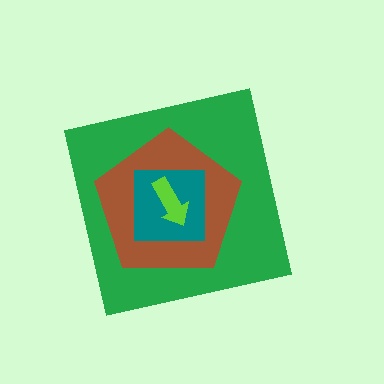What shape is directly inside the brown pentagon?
The teal square.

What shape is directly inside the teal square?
The lime arrow.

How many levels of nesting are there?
4.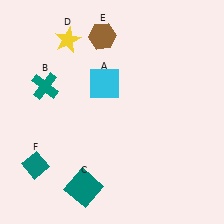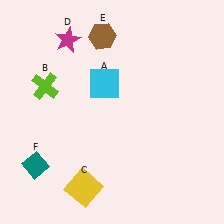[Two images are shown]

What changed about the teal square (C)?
In Image 1, C is teal. In Image 2, it changed to yellow.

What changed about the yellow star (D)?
In Image 1, D is yellow. In Image 2, it changed to magenta.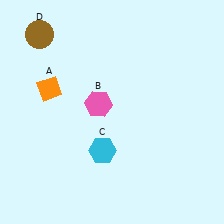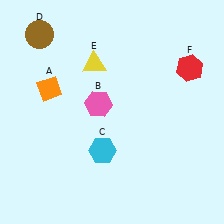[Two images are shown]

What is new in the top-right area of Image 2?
A red hexagon (F) was added in the top-right area of Image 2.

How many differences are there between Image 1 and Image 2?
There are 2 differences between the two images.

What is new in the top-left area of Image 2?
A yellow triangle (E) was added in the top-left area of Image 2.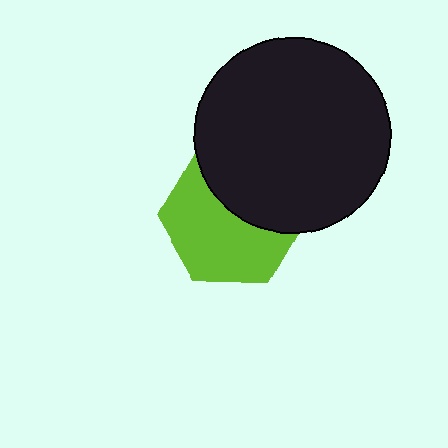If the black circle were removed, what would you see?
You would see the complete lime hexagon.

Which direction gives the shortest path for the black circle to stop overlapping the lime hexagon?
Moving up gives the shortest separation.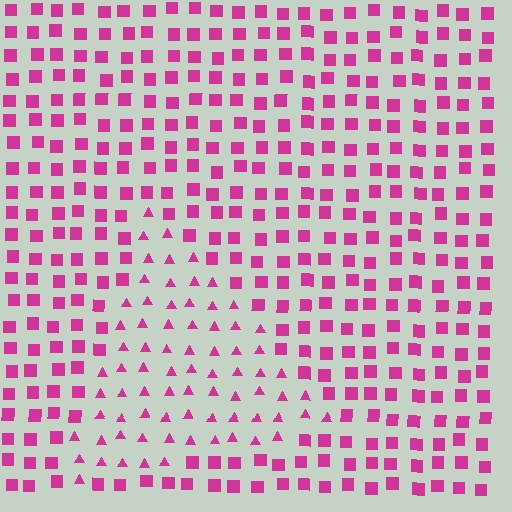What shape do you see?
I see a triangle.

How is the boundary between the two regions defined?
The boundary is defined by a change in element shape: triangles inside vs. squares outside. All elements share the same color and spacing.